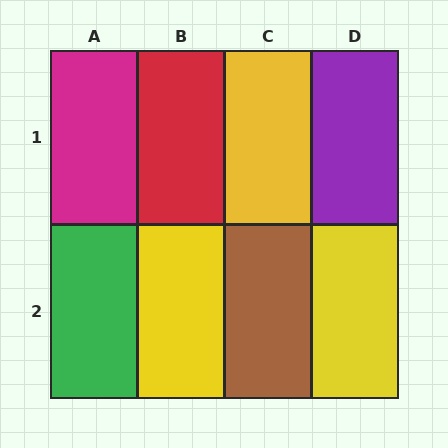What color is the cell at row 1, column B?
Red.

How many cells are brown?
1 cell is brown.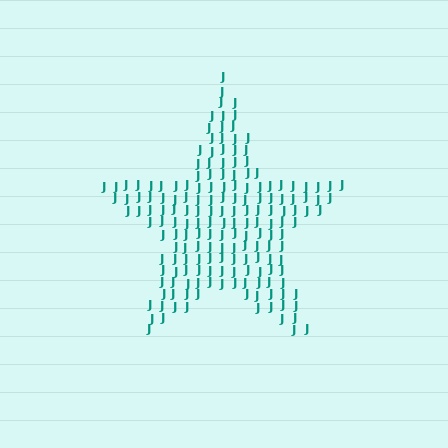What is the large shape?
The large shape is a star.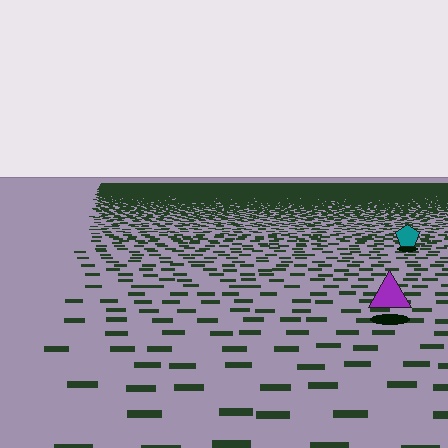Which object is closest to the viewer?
The purple triangle is closest. The texture marks near it are larger and more spread out.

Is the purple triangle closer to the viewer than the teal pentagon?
Yes. The purple triangle is closer — you can tell from the texture gradient: the ground texture is coarser near it.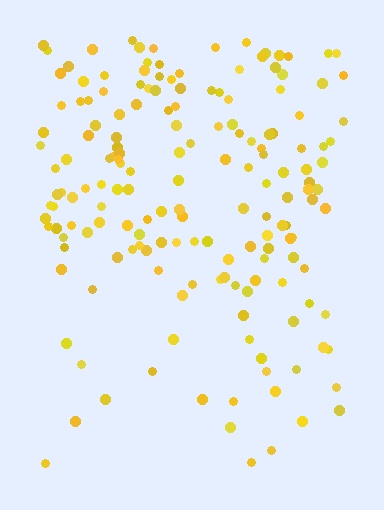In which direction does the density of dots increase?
From bottom to top, with the top side densest.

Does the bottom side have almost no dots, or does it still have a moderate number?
Still a moderate number, just noticeably fewer than the top.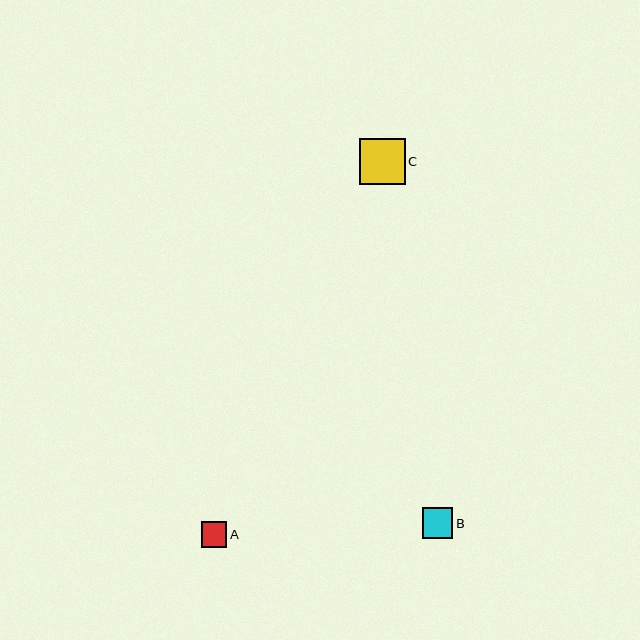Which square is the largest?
Square C is the largest with a size of approximately 46 pixels.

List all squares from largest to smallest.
From largest to smallest: C, B, A.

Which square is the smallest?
Square A is the smallest with a size of approximately 25 pixels.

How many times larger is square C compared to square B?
Square C is approximately 1.5 times the size of square B.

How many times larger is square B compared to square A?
Square B is approximately 1.2 times the size of square A.